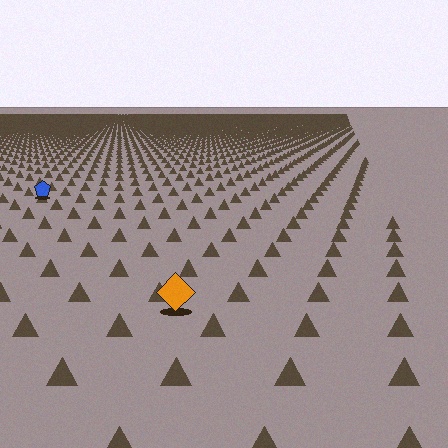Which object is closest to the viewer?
The orange diamond is closest. The texture marks near it are larger and more spread out.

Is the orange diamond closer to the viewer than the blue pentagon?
Yes. The orange diamond is closer — you can tell from the texture gradient: the ground texture is coarser near it.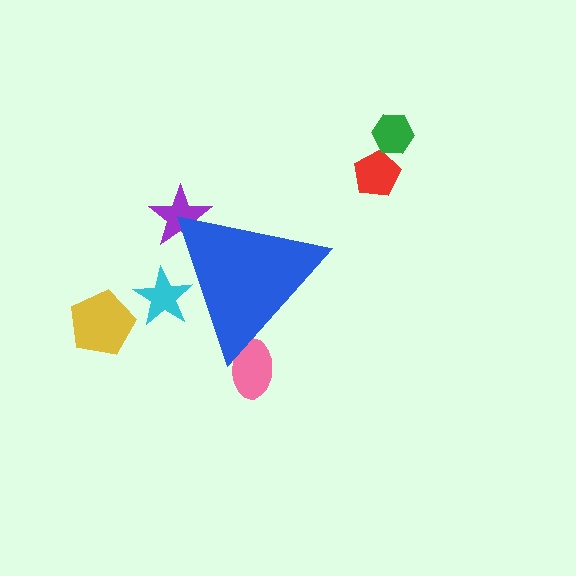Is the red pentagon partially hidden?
No, the red pentagon is fully visible.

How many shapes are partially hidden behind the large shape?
3 shapes are partially hidden.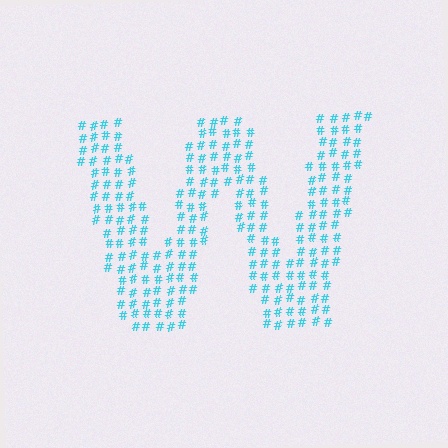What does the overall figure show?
The overall figure shows the letter W.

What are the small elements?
The small elements are hash symbols.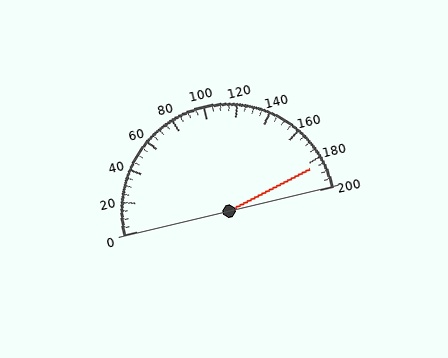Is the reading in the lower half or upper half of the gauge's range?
The reading is in the upper half of the range (0 to 200).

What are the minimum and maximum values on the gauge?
The gauge ranges from 0 to 200.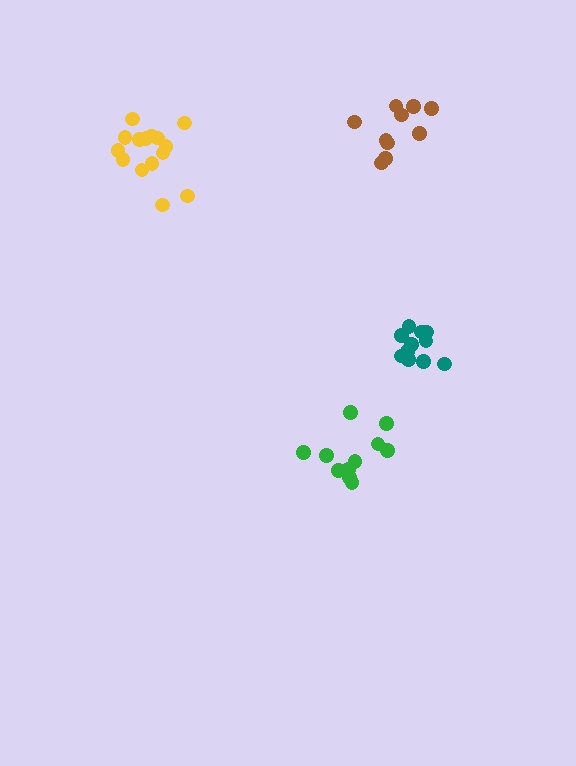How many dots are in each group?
Group 1: 15 dots, Group 2: 10 dots, Group 3: 11 dots, Group 4: 11 dots (47 total).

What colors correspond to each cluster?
The clusters are colored: yellow, brown, green, teal.